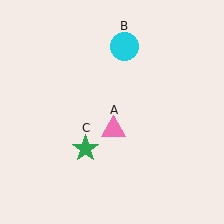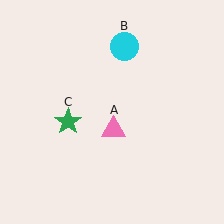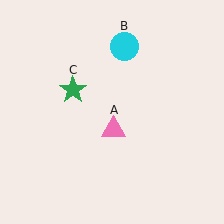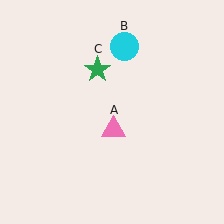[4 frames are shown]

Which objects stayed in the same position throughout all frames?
Pink triangle (object A) and cyan circle (object B) remained stationary.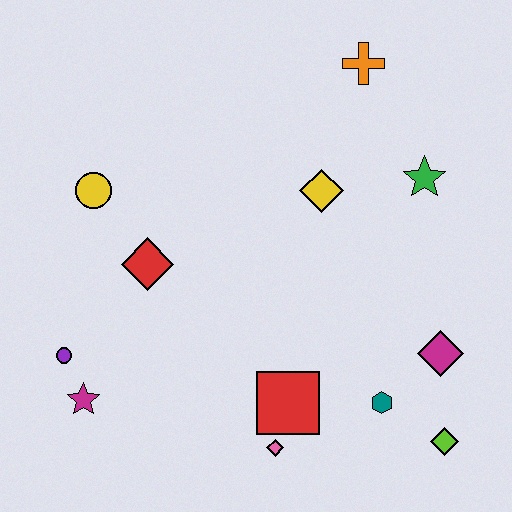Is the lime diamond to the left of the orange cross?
No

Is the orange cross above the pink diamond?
Yes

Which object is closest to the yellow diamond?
The green star is closest to the yellow diamond.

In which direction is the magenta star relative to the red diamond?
The magenta star is below the red diamond.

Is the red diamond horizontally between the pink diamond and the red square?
No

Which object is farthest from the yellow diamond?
The magenta star is farthest from the yellow diamond.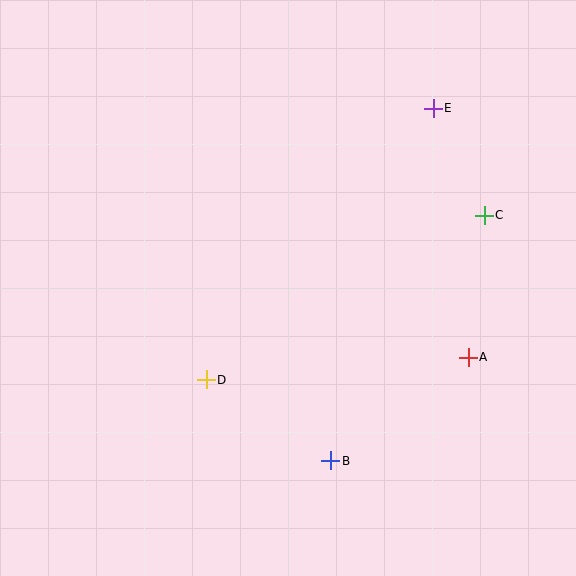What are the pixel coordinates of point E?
Point E is at (433, 108).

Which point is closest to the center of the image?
Point D at (206, 380) is closest to the center.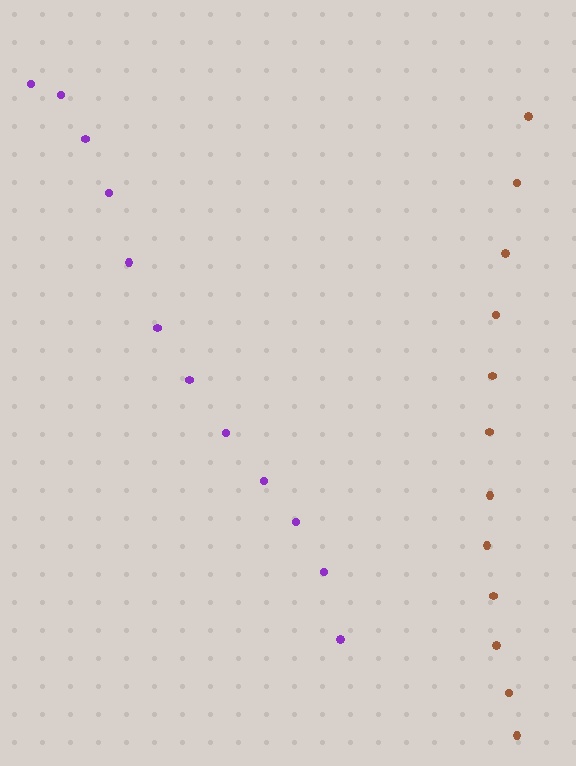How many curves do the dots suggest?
There are 2 distinct paths.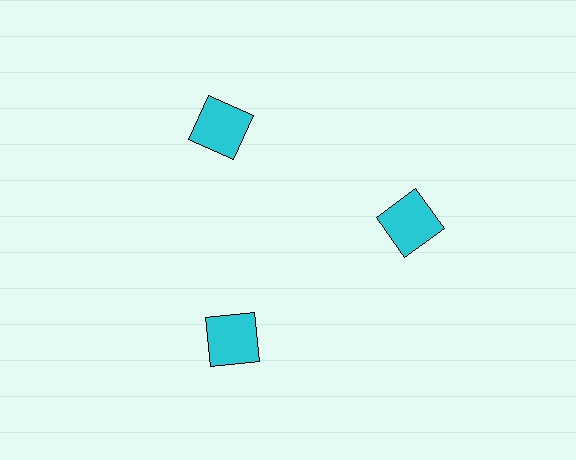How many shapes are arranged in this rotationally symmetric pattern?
There are 3 shapes, arranged in 3 groups of 1.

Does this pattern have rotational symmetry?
Yes, this pattern has 3-fold rotational symmetry. It looks the same after rotating 120 degrees around the center.